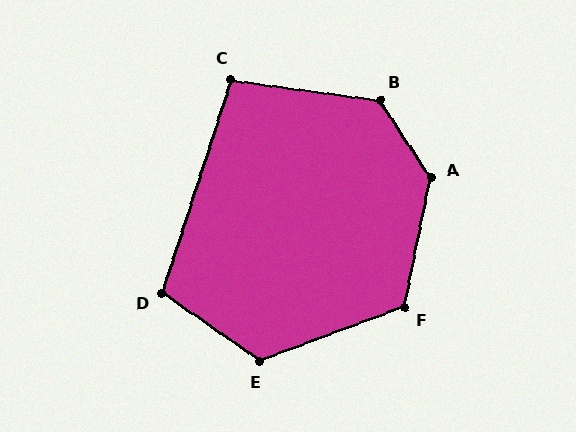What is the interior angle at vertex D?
Approximately 107 degrees (obtuse).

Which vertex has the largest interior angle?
A, at approximately 135 degrees.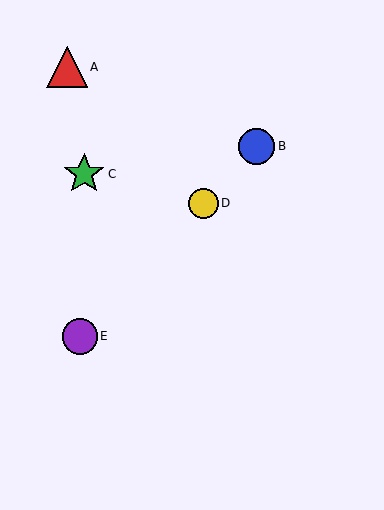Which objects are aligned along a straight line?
Objects B, D, E are aligned along a straight line.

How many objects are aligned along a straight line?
3 objects (B, D, E) are aligned along a straight line.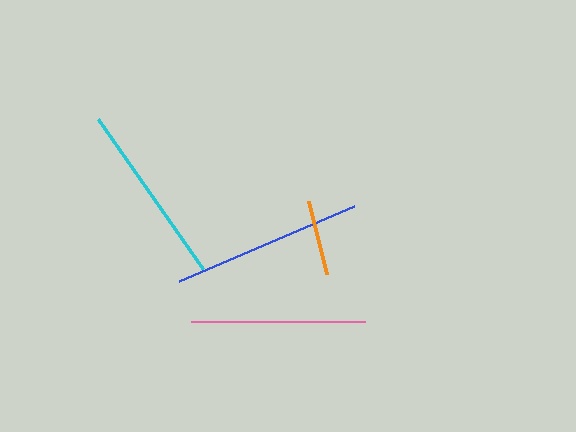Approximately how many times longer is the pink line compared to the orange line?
The pink line is approximately 2.3 times the length of the orange line.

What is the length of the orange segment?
The orange segment is approximately 75 pixels long.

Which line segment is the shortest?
The orange line is the shortest at approximately 75 pixels.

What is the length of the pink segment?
The pink segment is approximately 174 pixels long.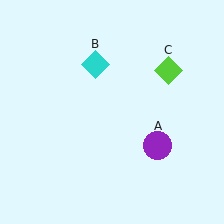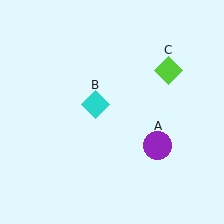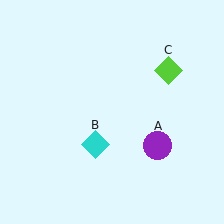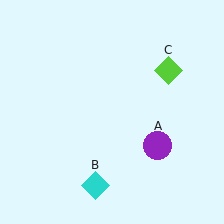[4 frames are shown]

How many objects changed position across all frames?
1 object changed position: cyan diamond (object B).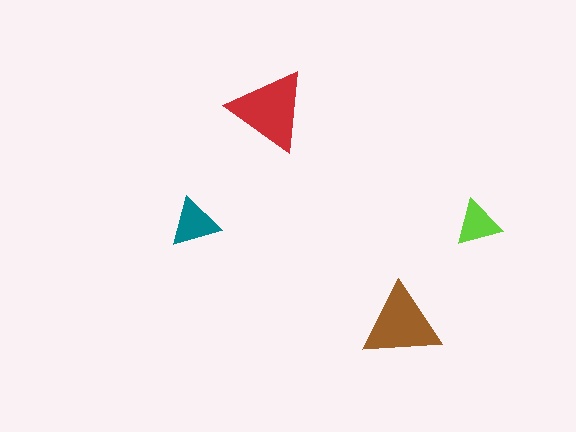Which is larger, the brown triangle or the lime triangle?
The brown one.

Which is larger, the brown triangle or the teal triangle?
The brown one.